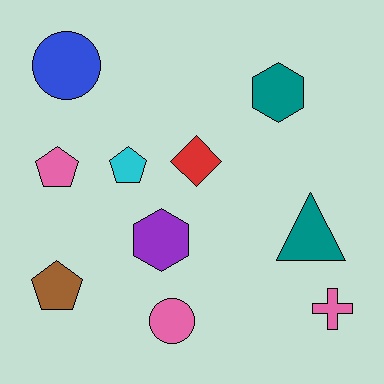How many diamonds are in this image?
There is 1 diamond.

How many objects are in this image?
There are 10 objects.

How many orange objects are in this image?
There are no orange objects.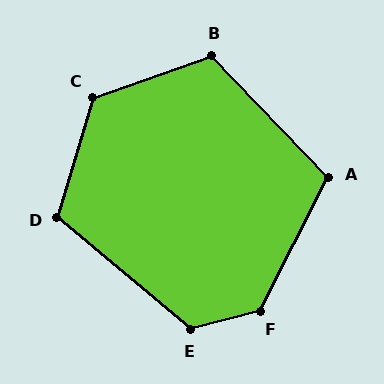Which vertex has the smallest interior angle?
A, at approximately 109 degrees.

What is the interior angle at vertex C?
Approximately 126 degrees (obtuse).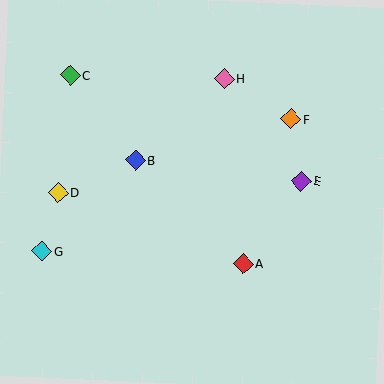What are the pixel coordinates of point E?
Point E is at (301, 181).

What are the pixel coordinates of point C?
Point C is at (70, 75).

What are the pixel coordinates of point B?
Point B is at (135, 160).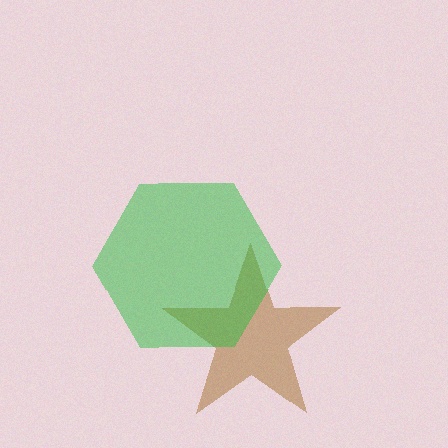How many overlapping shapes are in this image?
There are 2 overlapping shapes in the image.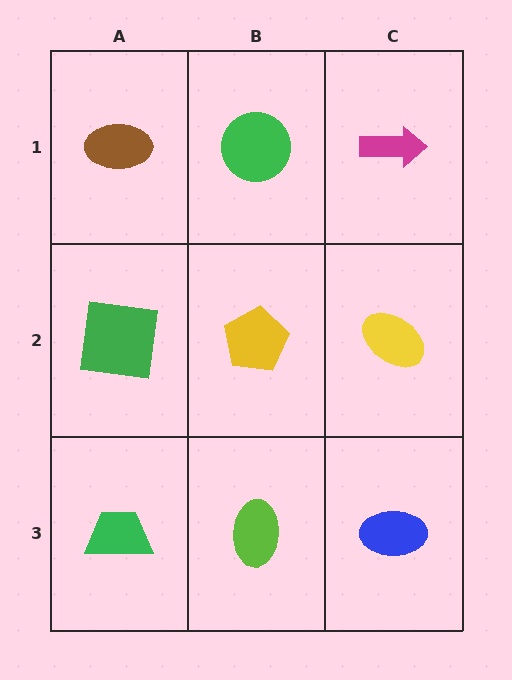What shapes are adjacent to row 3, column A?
A green square (row 2, column A), a lime ellipse (row 3, column B).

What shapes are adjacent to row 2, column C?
A magenta arrow (row 1, column C), a blue ellipse (row 3, column C), a yellow pentagon (row 2, column B).